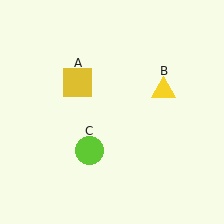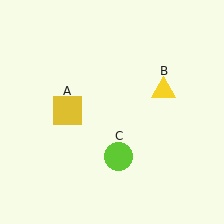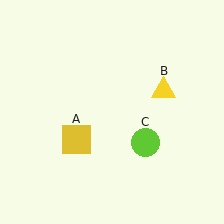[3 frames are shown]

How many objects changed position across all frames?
2 objects changed position: yellow square (object A), lime circle (object C).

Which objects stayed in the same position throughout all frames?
Yellow triangle (object B) remained stationary.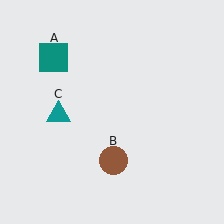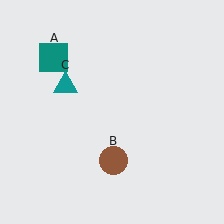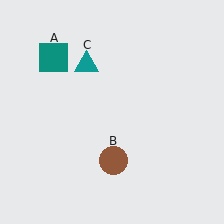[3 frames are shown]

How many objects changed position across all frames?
1 object changed position: teal triangle (object C).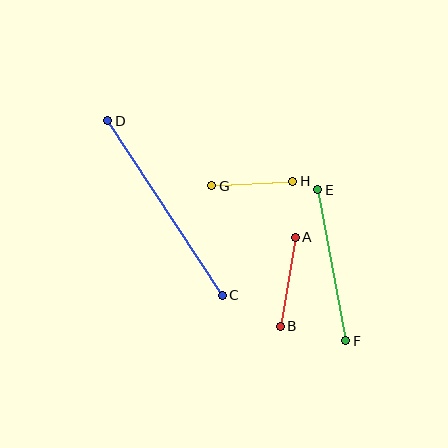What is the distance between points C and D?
The distance is approximately 209 pixels.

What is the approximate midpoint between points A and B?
The midpoint is at approximately (288, 282) pixels.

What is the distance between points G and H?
The distance is approximately 81 pixels.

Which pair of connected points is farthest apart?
Points C and D are farthest apart.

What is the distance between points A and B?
The distance is approximately 91 pixels.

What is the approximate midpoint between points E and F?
The midpoint is at approximately (332, 265) pixels.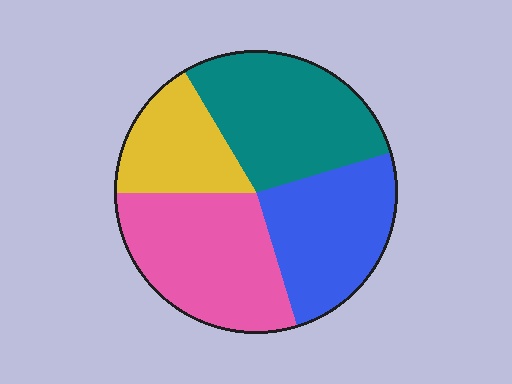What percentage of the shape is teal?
Teal covers roughly 30% of the shape.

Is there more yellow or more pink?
Pink.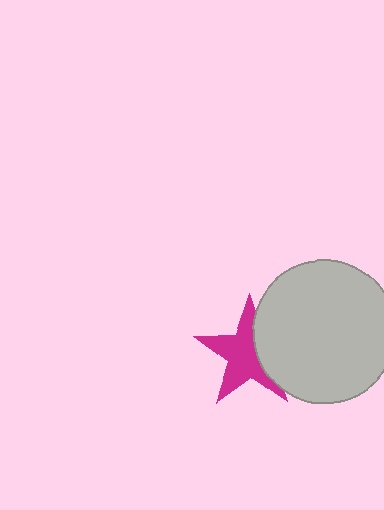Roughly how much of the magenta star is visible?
Most of it is visible (roughly 66%).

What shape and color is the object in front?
The object in front is a light gray circle.